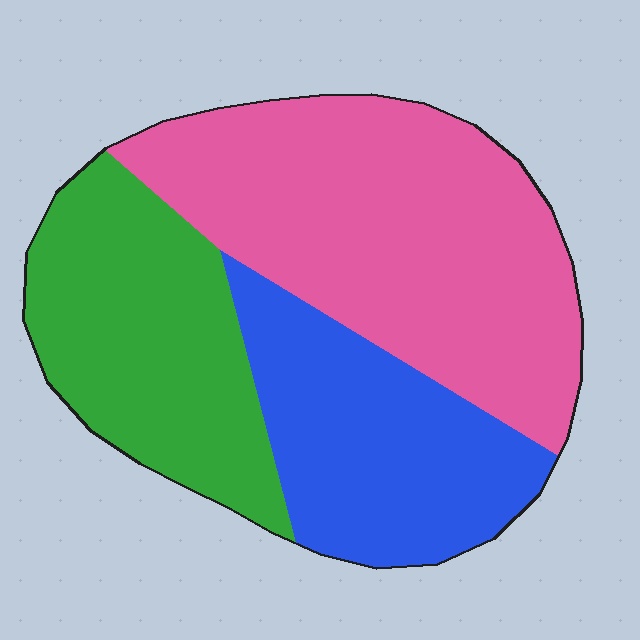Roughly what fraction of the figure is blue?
Blue takes up between a quarter and a half of the figure.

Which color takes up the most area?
Pink, at roughly 45%.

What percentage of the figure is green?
Green takes up about one quarter (1/4) of the figure.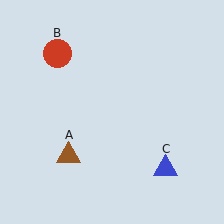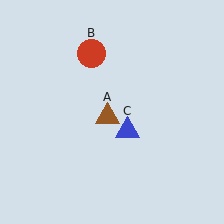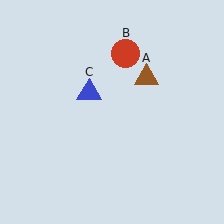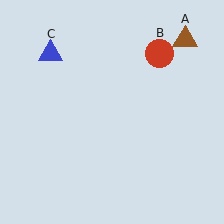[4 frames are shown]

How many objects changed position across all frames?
3 objects changed position: brown triangle (object A), red circle (object B), blue triangle (object C).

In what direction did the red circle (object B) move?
The red circle (object B) moved right.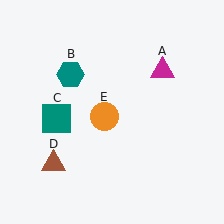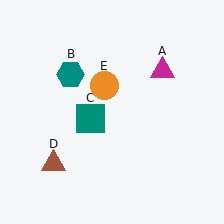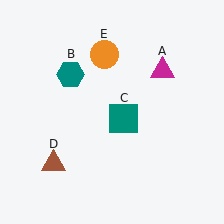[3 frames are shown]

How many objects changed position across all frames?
2 objects changed position: teal square (object C), orange circle (object E).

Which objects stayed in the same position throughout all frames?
Magenta triangle (object A) and teal hexagon (object B) and brown triangle (object D) remained stationary.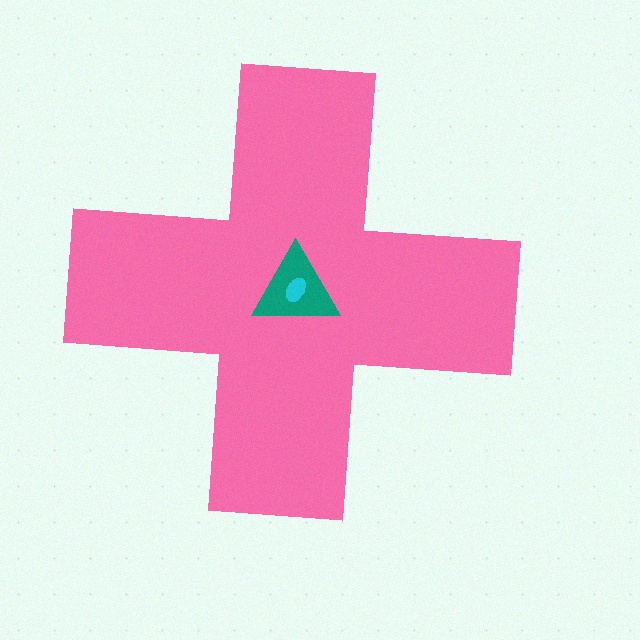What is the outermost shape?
The pink cross.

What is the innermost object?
The cyan ellipse.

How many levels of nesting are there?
3.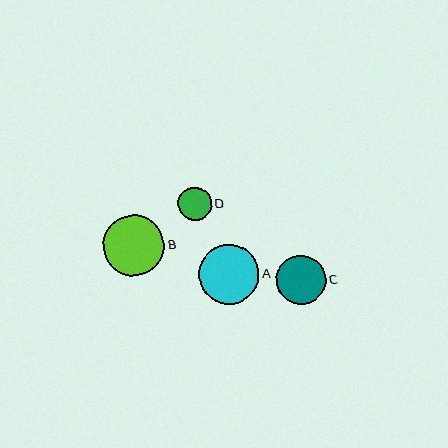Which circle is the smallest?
Circle D is the smallest with a size of approximately 34 pixels.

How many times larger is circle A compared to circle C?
Circle A is approximately 1.2 times the size of circle C.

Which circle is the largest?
Circle B is the largest with a size of approximately 62 pixels.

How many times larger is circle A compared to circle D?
Circle A is approximately 1.8 times the size of circle D.